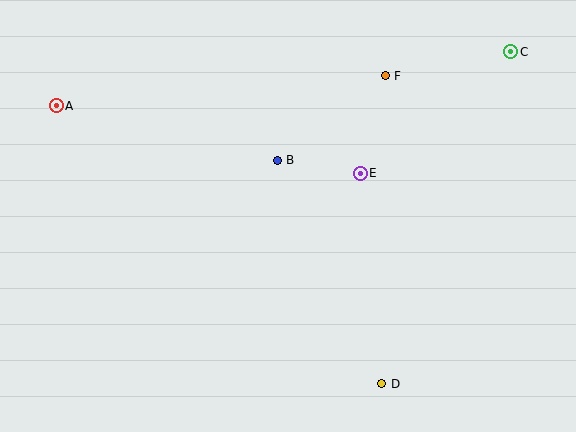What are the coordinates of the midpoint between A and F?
The midpoint between A and F is at (221, 91).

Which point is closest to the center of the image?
Point B at (277, 160) is closest to the center.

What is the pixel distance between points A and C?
The distance between A and C is 458 pixels.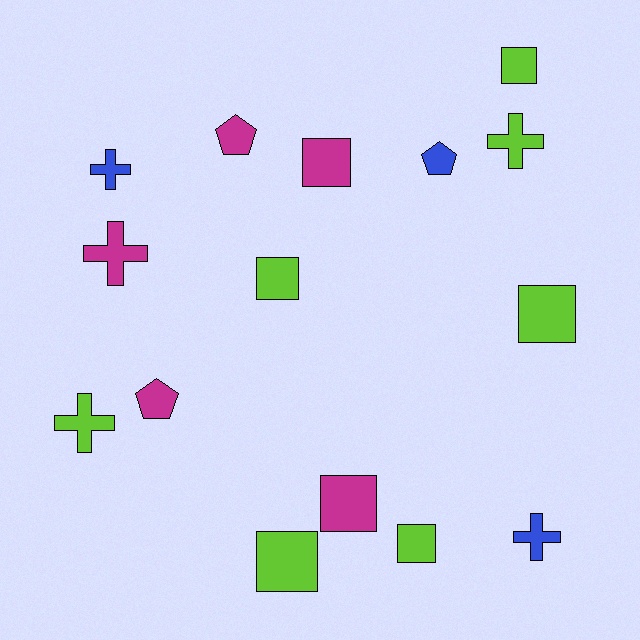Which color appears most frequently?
Lime, with 7 objects.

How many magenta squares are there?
There are 2 magenta squares.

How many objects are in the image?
There are 15 objects.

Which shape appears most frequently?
Square, with 7 objects.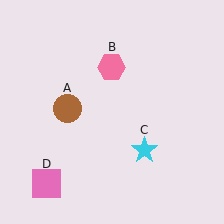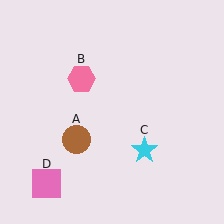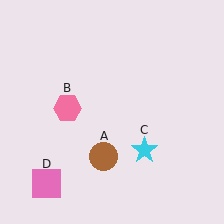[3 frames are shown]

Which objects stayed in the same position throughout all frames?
Cyan star (object C) and pink square (object D) remained stationary.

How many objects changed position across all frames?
2 objects changed position: brown circle (object A), pink hexagon (object B).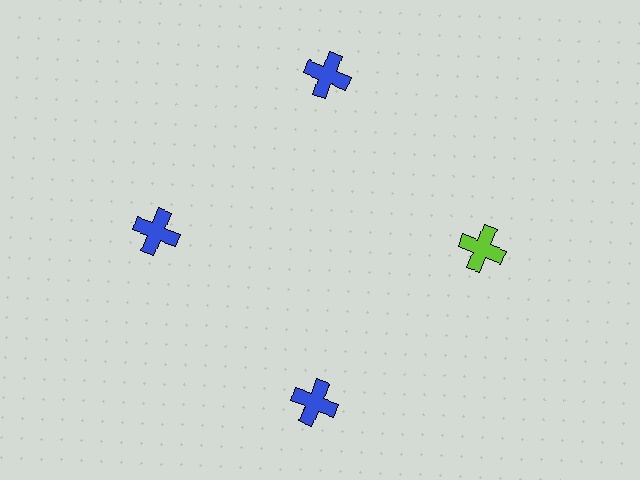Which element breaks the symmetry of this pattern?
The lime cross at roughly the 3 o'clock position breaks the symmetry. All other shapes are blue crosses.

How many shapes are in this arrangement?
There are 4 shapes arranged in a ring pattern.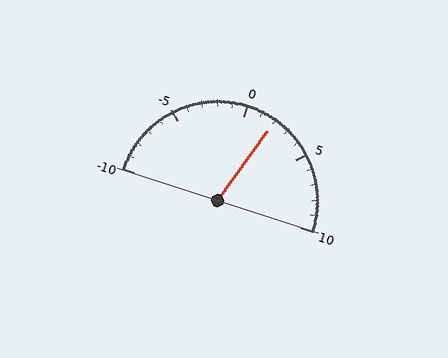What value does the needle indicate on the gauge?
The needle indicates approximately 2.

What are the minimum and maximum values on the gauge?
The gauge ranges from -10 to 10.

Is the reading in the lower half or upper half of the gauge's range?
The reading is in the upper half of the range (-10 to 10).